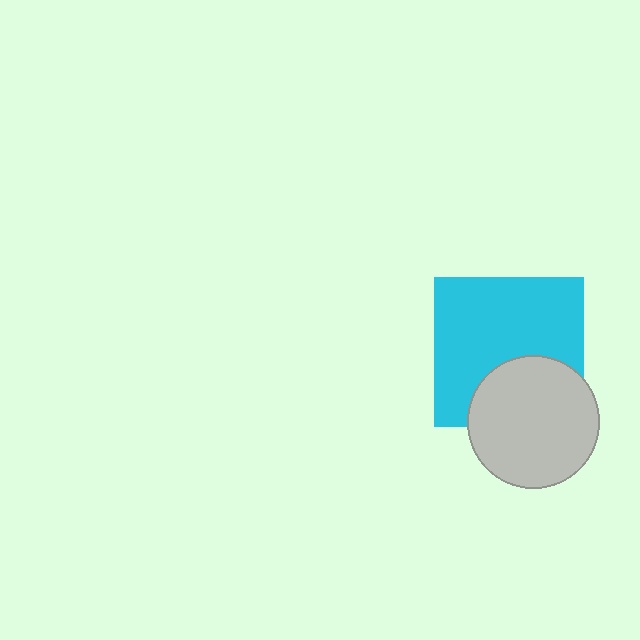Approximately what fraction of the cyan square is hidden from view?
Roughly 32% of the cyan square is hidden behind the light gray circle.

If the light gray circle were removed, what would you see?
You would see the complete cyan square.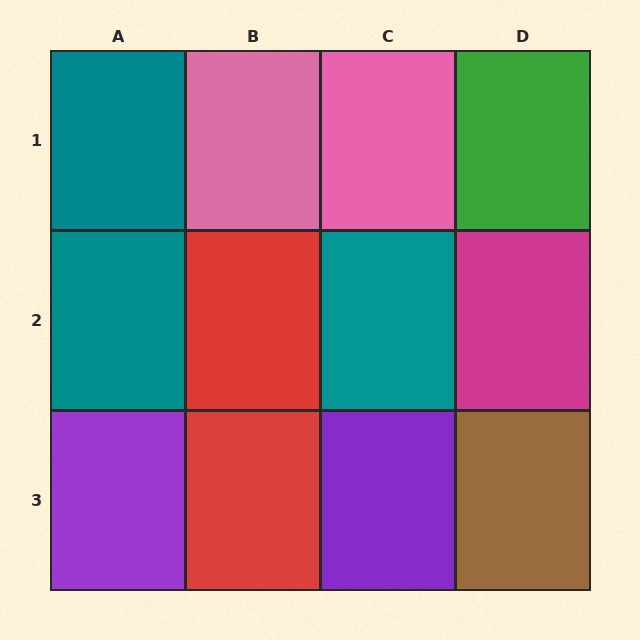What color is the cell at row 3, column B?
Red.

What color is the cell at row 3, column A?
Purple.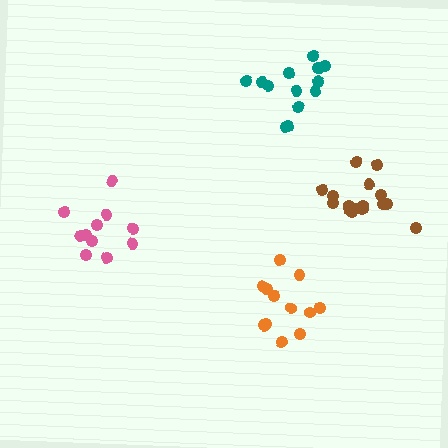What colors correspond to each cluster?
The clusters are colored: orange, pink, teal, brown.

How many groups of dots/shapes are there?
There are 4 groups.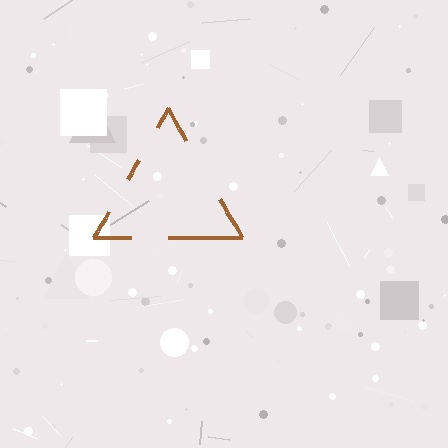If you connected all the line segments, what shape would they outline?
They would outline a triangle.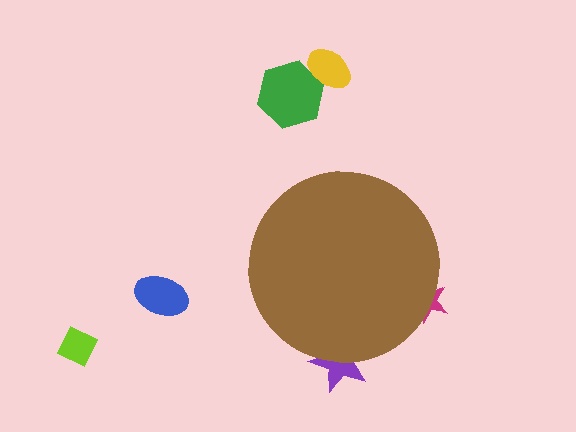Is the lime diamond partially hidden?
No, the lime diamond is fully visible.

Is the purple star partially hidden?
Yes, the purple star is partially hidden behind the brown circle.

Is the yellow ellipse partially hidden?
No, the yellow ellipse is fully visible.